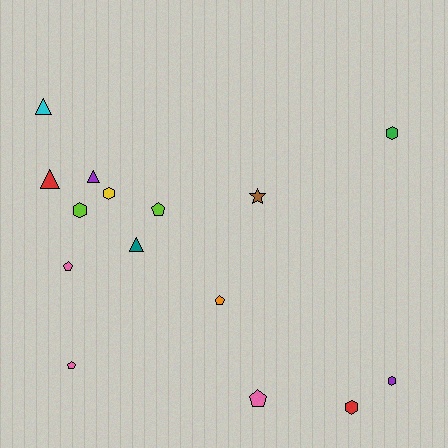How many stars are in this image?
There is 1 star.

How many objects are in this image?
There are 15 objects.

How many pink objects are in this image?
There are 3 pink objects.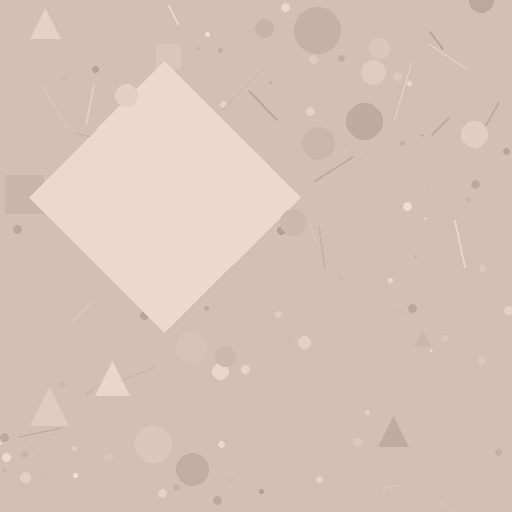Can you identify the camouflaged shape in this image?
The camouflaged shape is a diamond.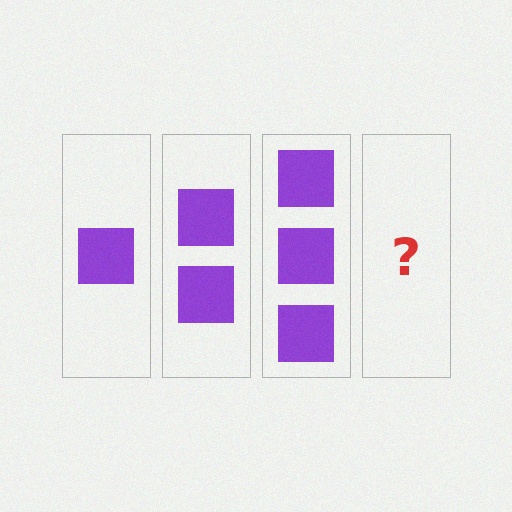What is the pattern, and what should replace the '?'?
The pattern is that each step adds one more square. The '?' should be 4 squares.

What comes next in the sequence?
The next element should be 4 squares.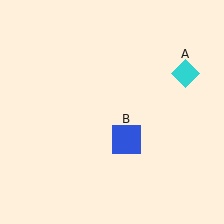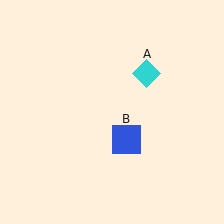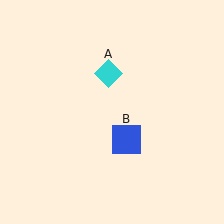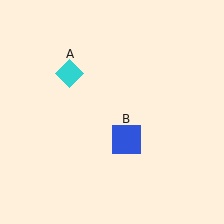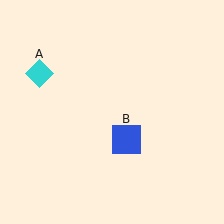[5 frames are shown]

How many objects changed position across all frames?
1 object changed position: cyan diamond (object A).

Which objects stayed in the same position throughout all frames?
Blue square (object B) remained stationary.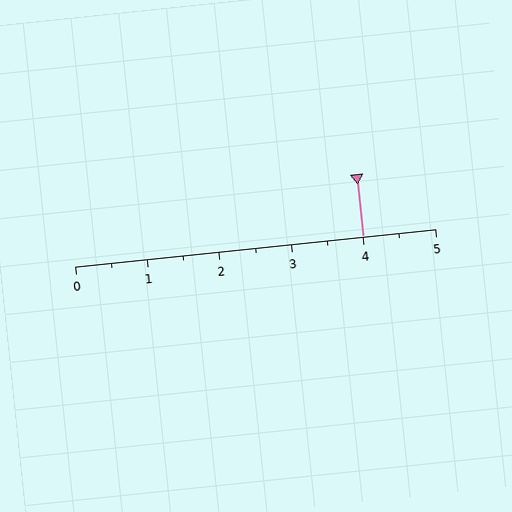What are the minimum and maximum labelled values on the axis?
The axis runs from 0 to 5.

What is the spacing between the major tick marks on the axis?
The major ticks are spaced 1 apart.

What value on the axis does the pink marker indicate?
The marker indicates approximately 4.